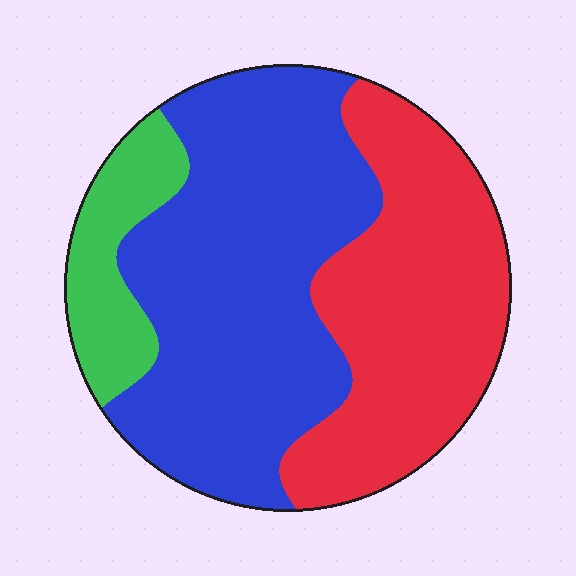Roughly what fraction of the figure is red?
Red takes up about three eighths (3/8) of the figure.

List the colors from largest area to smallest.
From largest to smallest: blue, red, green.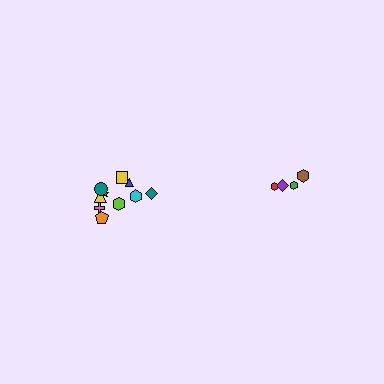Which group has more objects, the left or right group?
The left group.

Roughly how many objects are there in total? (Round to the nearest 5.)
Roughly 15 objects in total.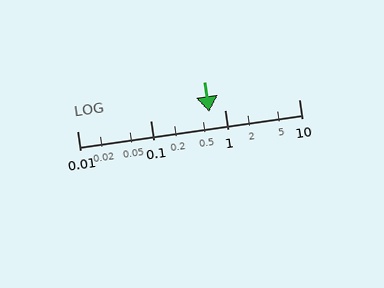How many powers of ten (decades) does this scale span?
The scale spans 3 decades, from 0.01 to 10.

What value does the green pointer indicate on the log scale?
The pointer indicates approximately 0.61.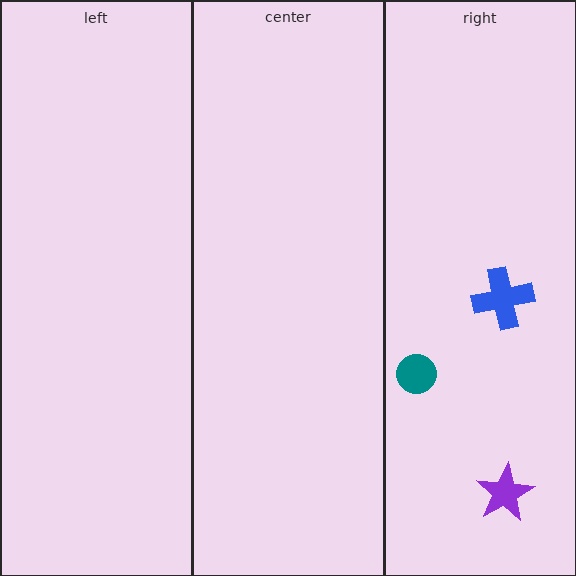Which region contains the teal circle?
The right region.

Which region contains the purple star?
The right region.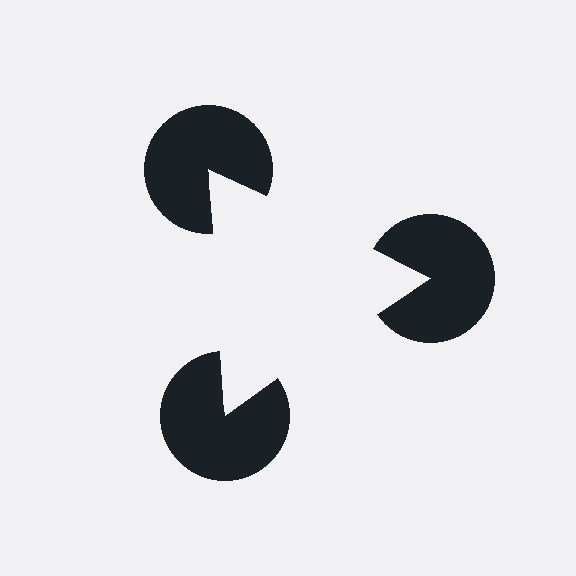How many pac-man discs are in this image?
There are 3 — one at each vertex of the illusory triangle.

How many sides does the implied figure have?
3 sides.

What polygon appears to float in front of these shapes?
An illusory triangle — its edges are inferred from the aligned wedge cuts in the pac-man discs, not physically drawn.